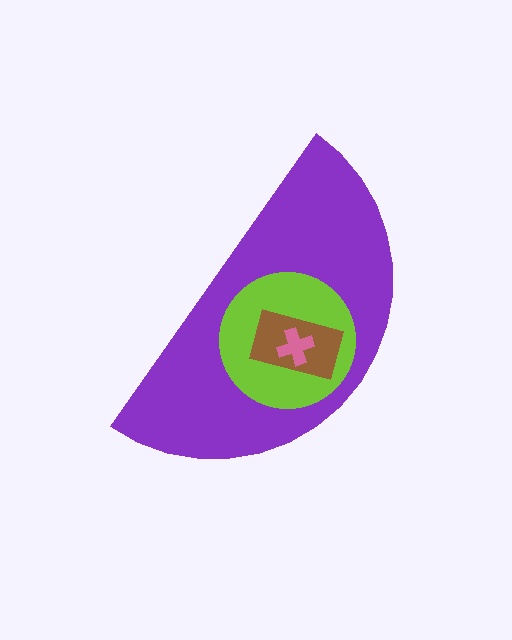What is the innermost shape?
The pink cross.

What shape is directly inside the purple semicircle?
The lime circle.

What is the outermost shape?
The purple semicircle.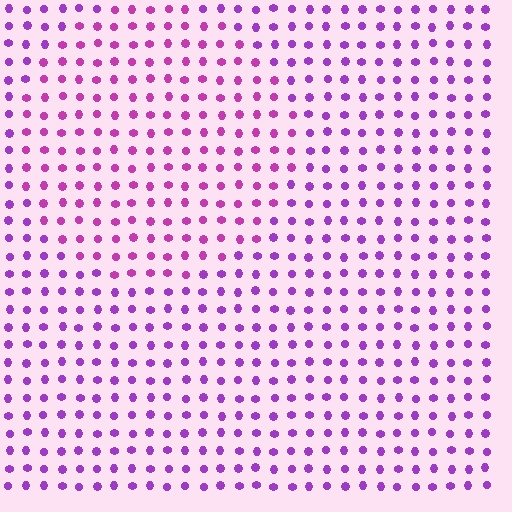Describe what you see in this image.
The image is filled with small purple elements in a uniform arrangement. A circle-shaped region is visible where the elements are tinted to a slightly different hue, forming a subtle color boundary.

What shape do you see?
I see a circle.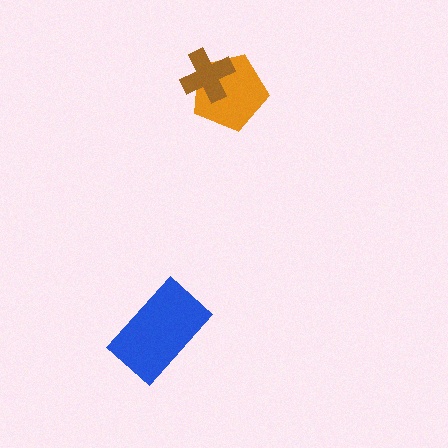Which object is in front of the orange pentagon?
The brown cross is in front of the orange pentagon.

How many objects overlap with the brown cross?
1 object overlaps with the brown cross.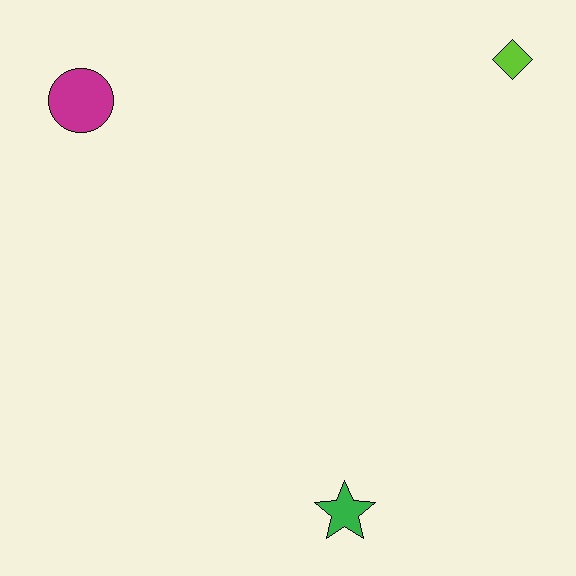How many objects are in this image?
There are 3 objects.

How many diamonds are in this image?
There is 1 diamond.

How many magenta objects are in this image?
There is 1 magenta object.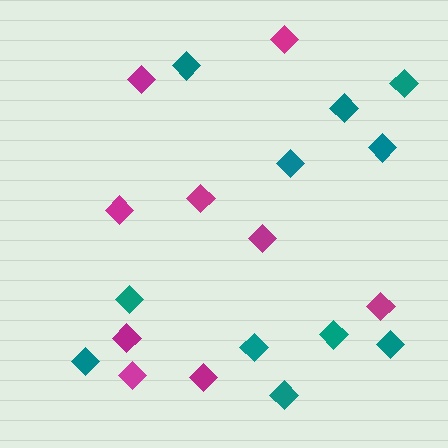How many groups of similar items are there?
There are 2 groups: one group of teal diamonds (11) and one group of magenta diamonds (9).